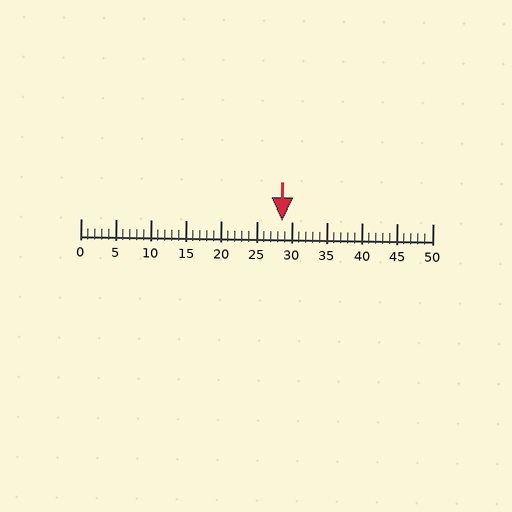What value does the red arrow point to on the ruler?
The red arrow points to approximately 29.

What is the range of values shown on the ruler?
The ruler shows values from 0 to 50.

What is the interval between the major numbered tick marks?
The major tick marks are spaced 5 units apart.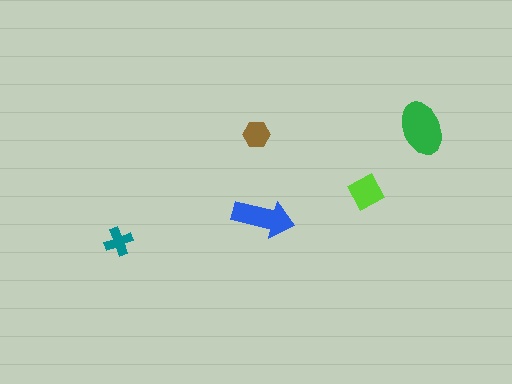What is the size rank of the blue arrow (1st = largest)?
2nd.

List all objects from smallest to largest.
The teal cross, the brown hexagon, the lime square, the blue arrow, the green ellipse.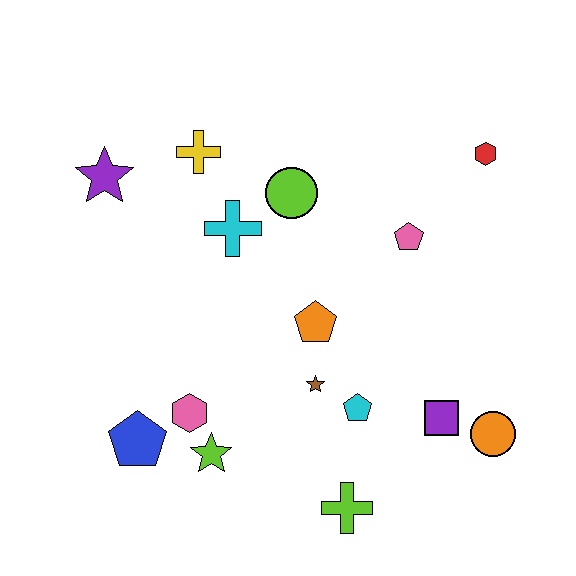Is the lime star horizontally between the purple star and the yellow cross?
No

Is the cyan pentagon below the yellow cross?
Yes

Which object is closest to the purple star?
The yellow cross is closest to the purple star.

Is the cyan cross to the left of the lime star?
No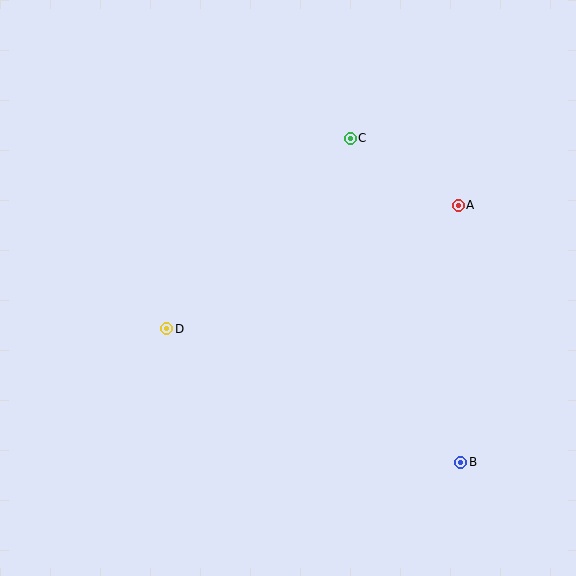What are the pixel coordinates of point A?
Point A is at (458, 205).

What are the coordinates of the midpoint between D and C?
The midpoint between D and C is at (258, 234).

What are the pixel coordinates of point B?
Point B is at (461, 462).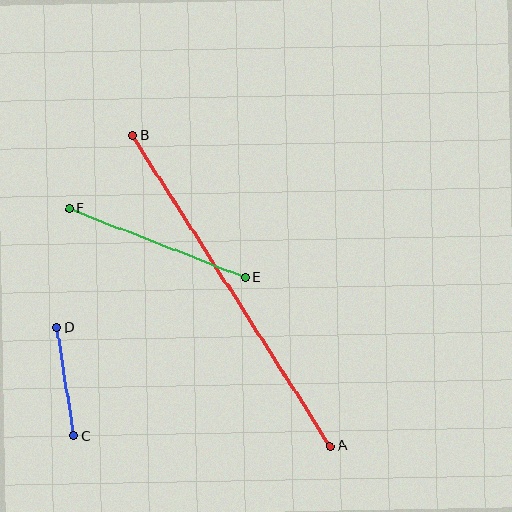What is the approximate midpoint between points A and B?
The midpoint is at approximately (231, 291) pixels.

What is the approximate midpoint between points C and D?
The midpoint is at approximately (66, 382) pixels.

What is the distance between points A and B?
The distance is approximately 368 pixels.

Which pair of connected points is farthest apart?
Points A and B are farthest apart.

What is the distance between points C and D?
The distance is approximately 110 pixels.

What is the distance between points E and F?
The distance is approximately 190 pixels.